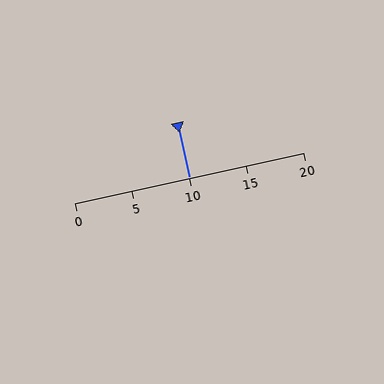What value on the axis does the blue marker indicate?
The marker indicates approximately 10.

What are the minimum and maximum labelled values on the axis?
The axis runs from 0 to 20.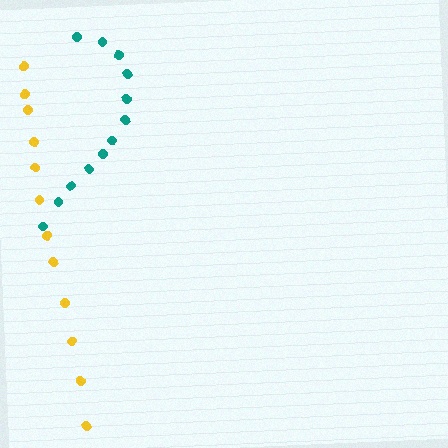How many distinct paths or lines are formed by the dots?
There are 2 distinct paths.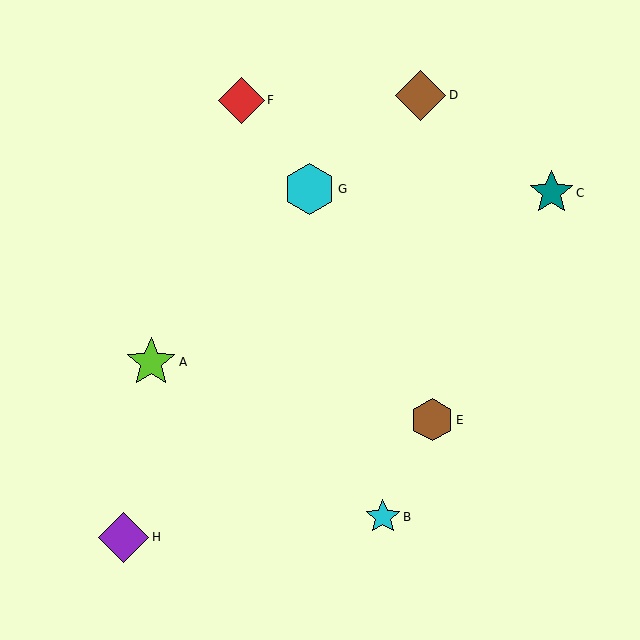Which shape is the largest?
The cyan hexagon (labeled G) is the largest.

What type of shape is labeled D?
Shape D is a brown diamond.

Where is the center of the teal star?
The center of the teal star is at (551, 193).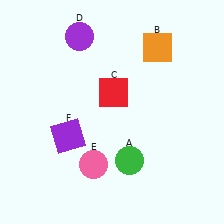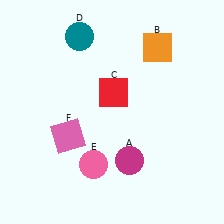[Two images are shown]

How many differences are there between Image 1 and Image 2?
There are 3 differences between the two images.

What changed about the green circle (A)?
In Image 1, A is green. In Image 2, it changed to magenta.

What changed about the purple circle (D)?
In Image 1, D is purple. In Image 2, it changed to teal.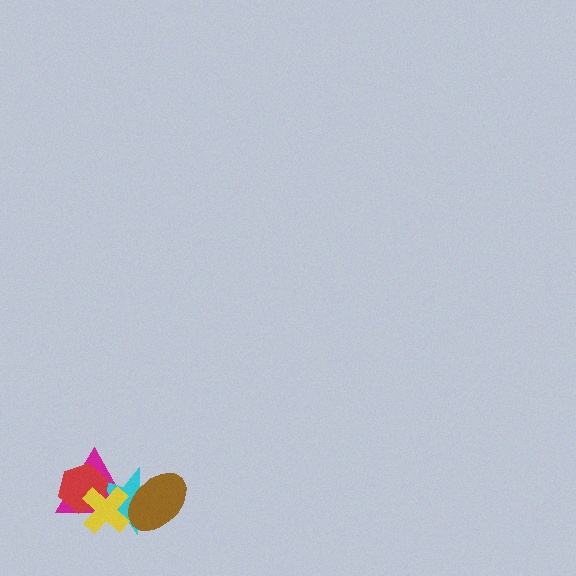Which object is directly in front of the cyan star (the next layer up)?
The red hexagon is directly in front of the cyan star.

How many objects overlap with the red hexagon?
3 objects overlap with the red hexagon.